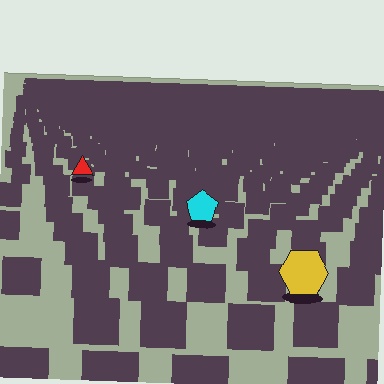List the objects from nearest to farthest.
From nearest to farthest: the yellow hexagon, the cyan pentagon, the red triangle.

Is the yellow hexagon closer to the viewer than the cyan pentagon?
Yes. The yellow hexagon is closer — you can tell from the texture gradient: the ground texture is coarser near it.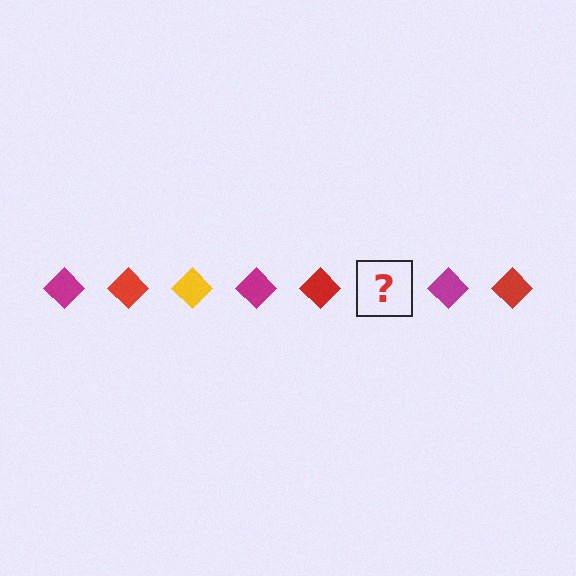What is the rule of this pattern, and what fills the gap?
The rule is that the pattern cycles through magenta, red, yellow diamonds. The gap should be filled with a yellow diamond.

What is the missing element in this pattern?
The missing element is a yellow diamond.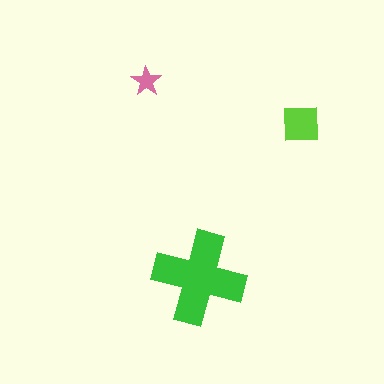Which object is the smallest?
The pink star.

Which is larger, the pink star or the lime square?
The lime square.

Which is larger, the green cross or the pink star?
The green cross.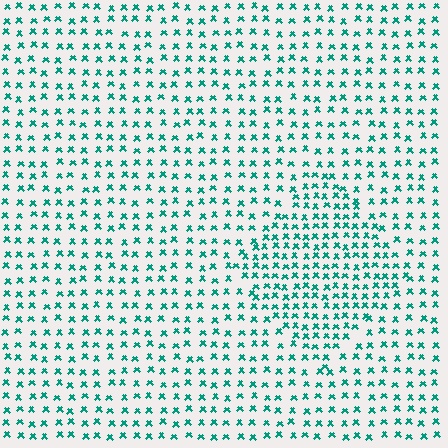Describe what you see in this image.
The image contains small teal elements arranged at two different densities. A diamond-shaped region is visible where the elements are more densely packed than the surrounding area.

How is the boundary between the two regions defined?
The boundary is defined by a change in element density (approximately 1.7x ratio). All elements are the same color, size, and shape.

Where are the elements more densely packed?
The elements are more densely packed inside the diamond boundary.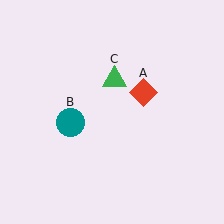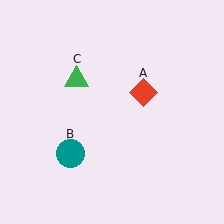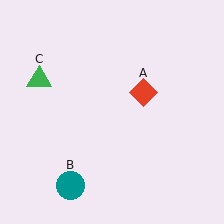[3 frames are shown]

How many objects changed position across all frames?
2 objects changed position: teal circle (object B), green triangle (object C).